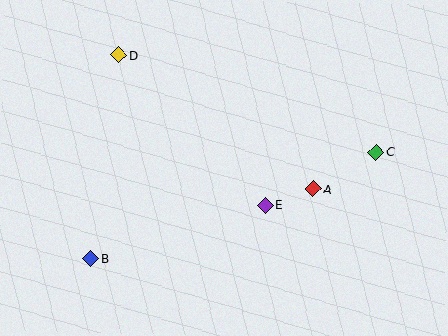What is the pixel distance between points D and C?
The distance between D and C is 275 pixels.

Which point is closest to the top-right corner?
Point C is closest to the top-right corner.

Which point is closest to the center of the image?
Point E at (265, 205) is closest to the center.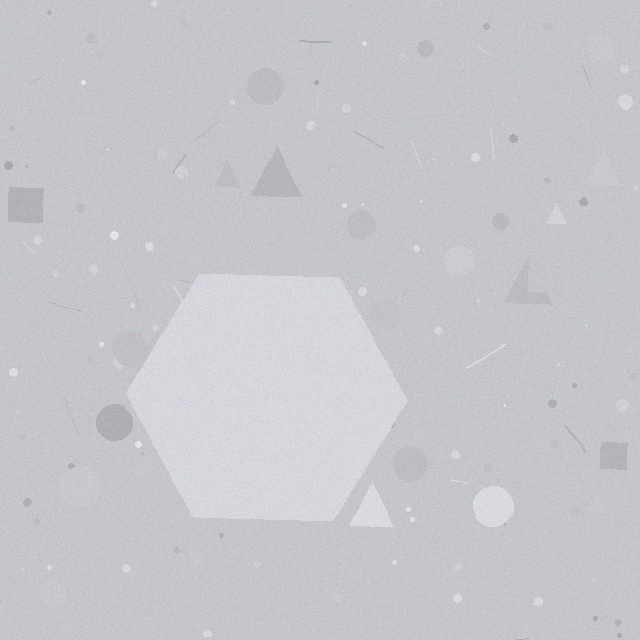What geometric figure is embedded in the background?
A hexagon is embedded in the background.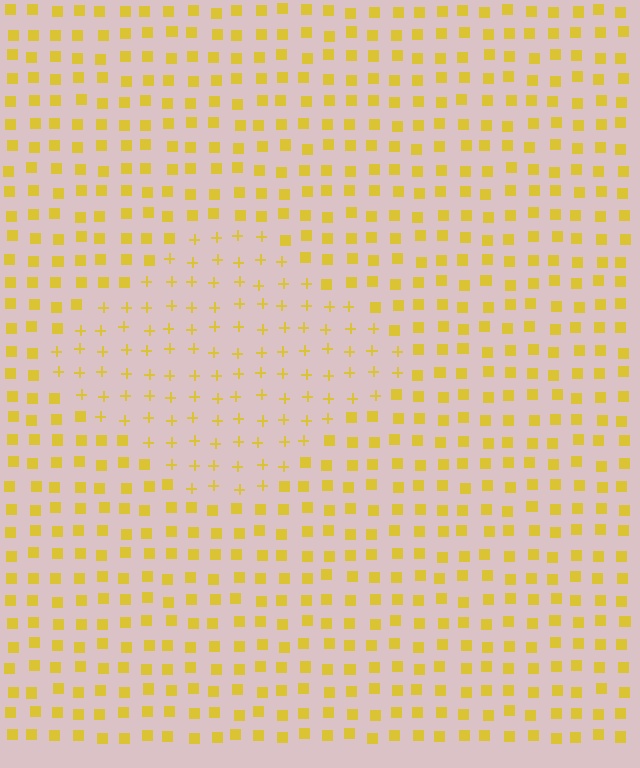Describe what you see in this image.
The image is filled with small yellow elements arranged in a uniform grid. A diamond-shaped region contains plus signs, while the surrounding area contains squares. The boundary is defined purely by the change in element shape.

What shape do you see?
I see a diamond.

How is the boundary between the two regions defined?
The boundary is defined by a change in element shape: plus signs inside vs. squares outside. All elements share the same color and spacing.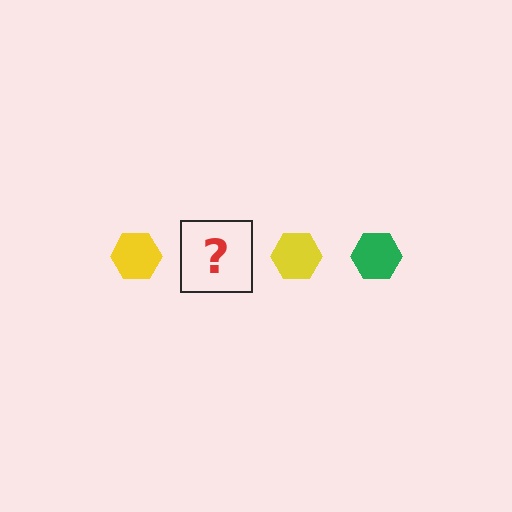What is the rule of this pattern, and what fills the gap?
The rule is that the pattern cycles through yellow, green hexagons. The gap should be filled with a green hexagon.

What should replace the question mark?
The question mark should be replaced with a green hexagon.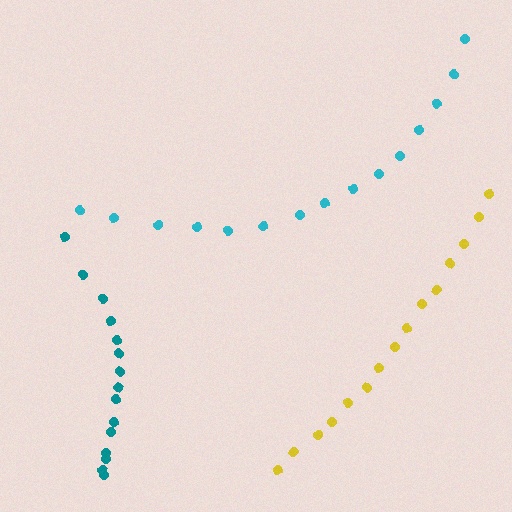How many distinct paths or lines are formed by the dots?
There are 3 distinct paths.